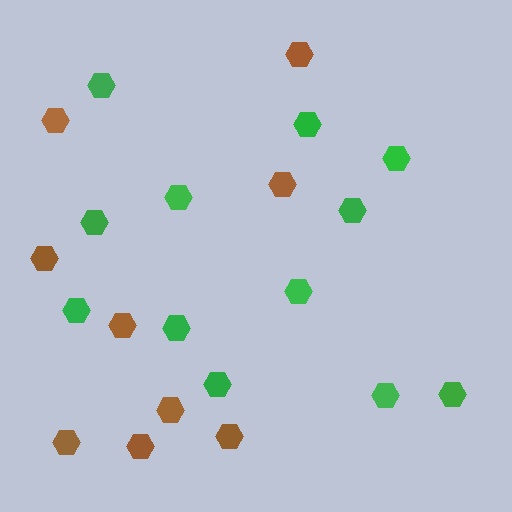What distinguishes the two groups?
There are 2 groups: one group of brown hexagons (9) and one group of green hexagons (12).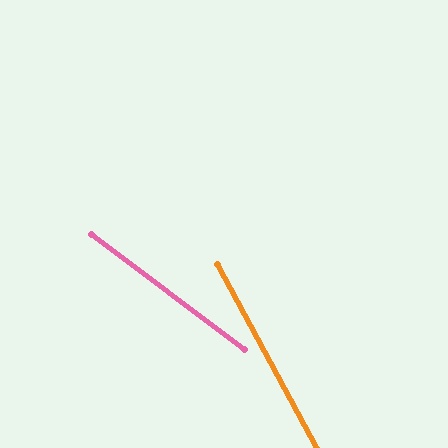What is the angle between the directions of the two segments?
Approximately 25 degrees.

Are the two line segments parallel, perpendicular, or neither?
Neither parallel nor perpendicular — they differ by about 25°.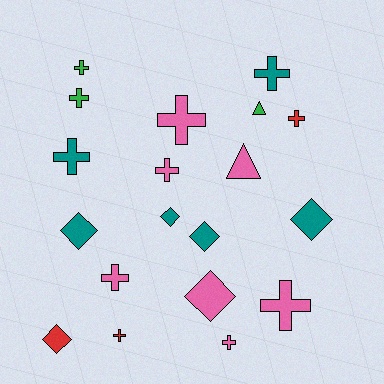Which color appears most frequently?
Pink, with 7 objects.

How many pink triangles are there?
There is 1 pink triangle.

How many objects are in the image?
There are 19 objects.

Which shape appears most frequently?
Cross, with 11 objects.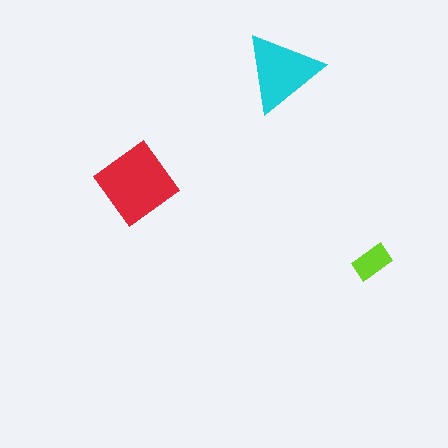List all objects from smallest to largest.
The lime rectangle, the cyan triangle, the red diamond.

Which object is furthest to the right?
The lime rectangle is rightmost.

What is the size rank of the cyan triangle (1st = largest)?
2nd.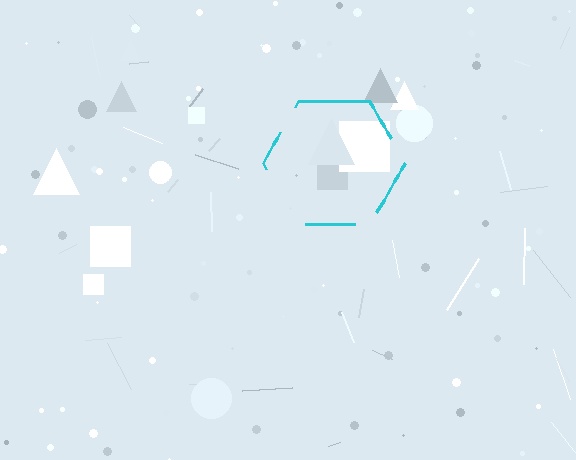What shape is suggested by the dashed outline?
The dashed outline suggests a hexagon.